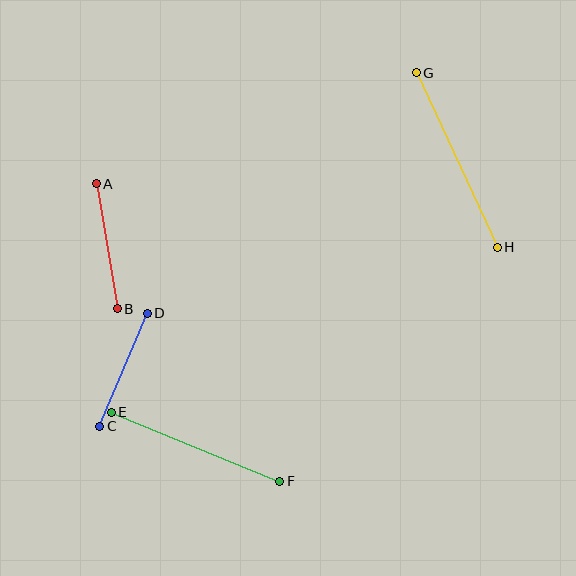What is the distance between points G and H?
The distance is approximately 192 pixels.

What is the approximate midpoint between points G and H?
The midpoint is at approximately (457, 160) pixels.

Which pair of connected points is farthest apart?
Points G and H are farthest apart.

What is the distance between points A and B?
The distance is approximately 127 pixels.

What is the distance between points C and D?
The distance is approximately 122 pixels.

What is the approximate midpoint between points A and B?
The midpoint is at approximately (107, 246) pixels.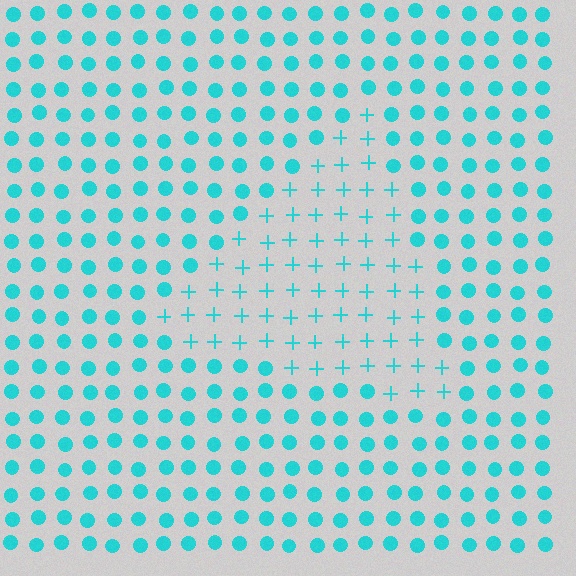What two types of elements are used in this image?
The image uses plus signs inside the triangle region and circles outside it.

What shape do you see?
I see a triangle.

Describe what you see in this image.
The image is filled with small cyan elements arranged in a uniform grid. A triangle-shaped region contains plus signs, while the surrounding area contains circles. The boundary is defined purely by the change in element shape.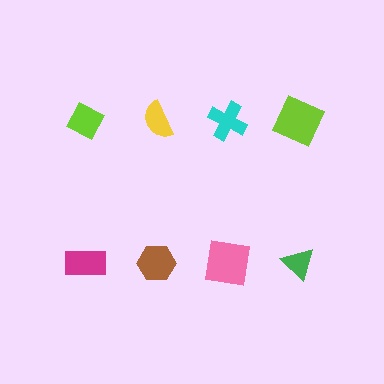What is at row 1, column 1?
A lime diamond.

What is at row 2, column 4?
A green triangle.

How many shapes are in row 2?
4 shapes.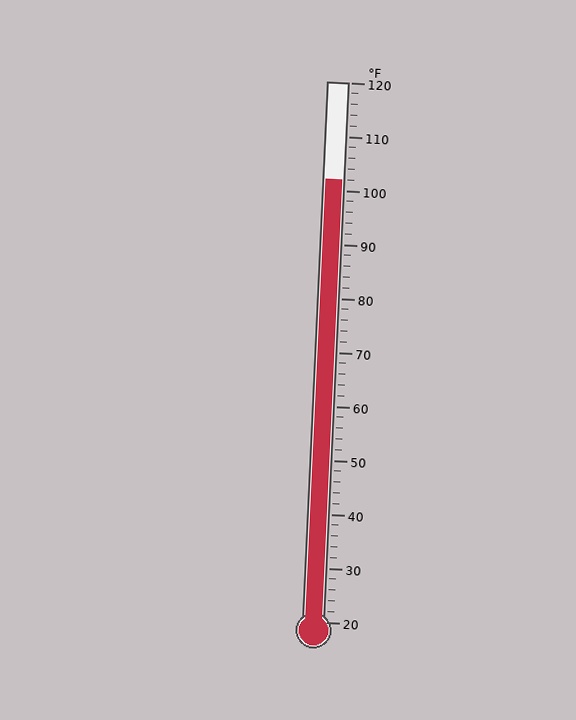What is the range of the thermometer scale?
The thermometer scale ranges from 20°F to 120°F.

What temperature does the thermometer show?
The thermometer shows approximately 102°F.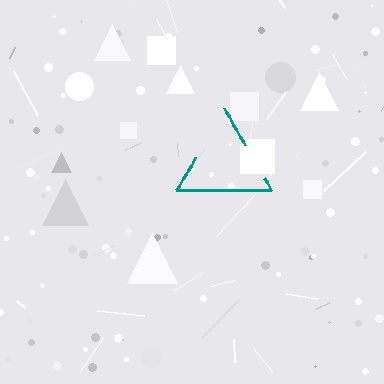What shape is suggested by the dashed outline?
The dashed outline suggests a triangle.